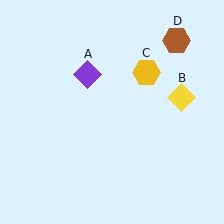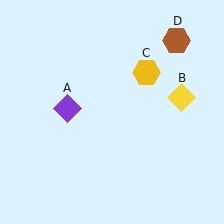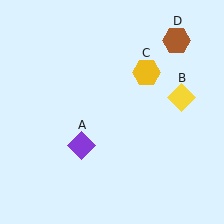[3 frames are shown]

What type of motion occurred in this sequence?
The purple diamond (object A) rotated counterclockwise around the center of the scene.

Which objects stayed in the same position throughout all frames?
Yellow diamond (object B) and yellow hexagon (object C) and brown hexagon (object D) remained stationary.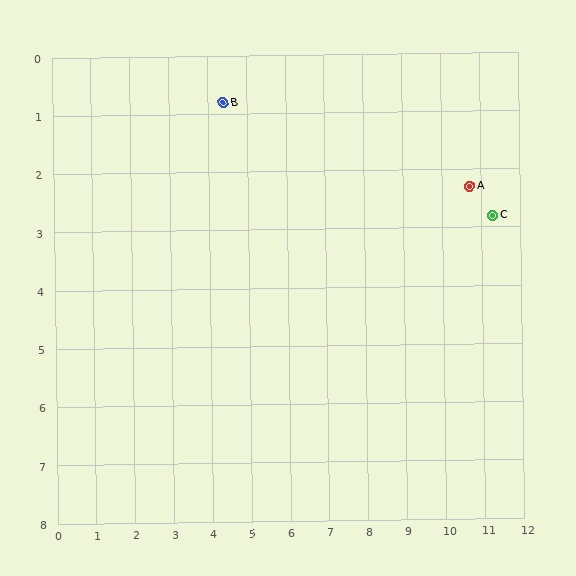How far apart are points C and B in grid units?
Points C and B are about 7.2 grid units apart.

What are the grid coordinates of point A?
Point A is at approximately (10.7, 2.3).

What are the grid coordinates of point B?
Point B is at approximately (4.4, 0.8).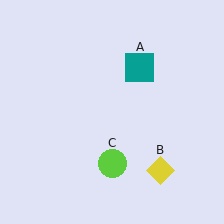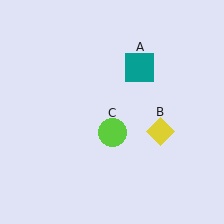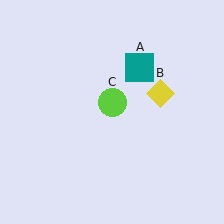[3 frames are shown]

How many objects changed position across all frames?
2 objects changed position: yellow diamond (object B), lime circle (object C).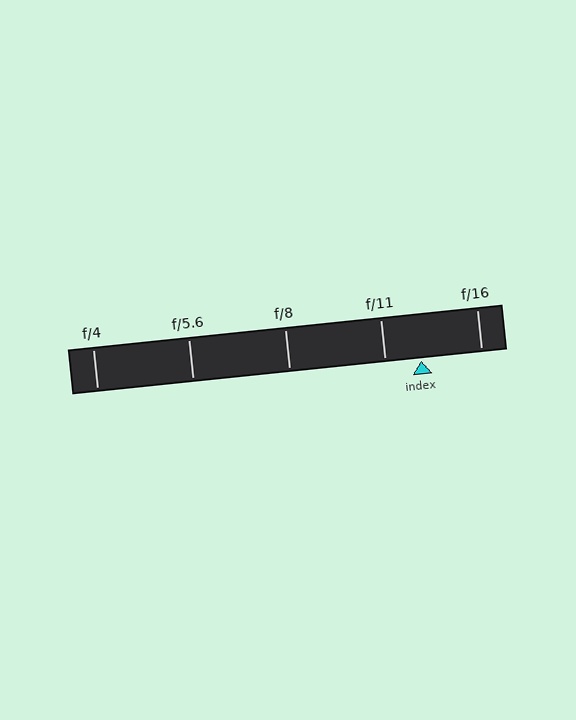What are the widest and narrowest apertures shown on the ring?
The widest aperture shown is f/4 and the narrowest is f/16.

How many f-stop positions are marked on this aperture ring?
There are 5 f-stop positions marked.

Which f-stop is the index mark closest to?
The index mark is closest to f/11.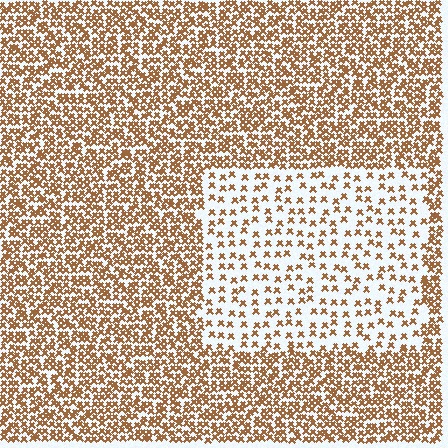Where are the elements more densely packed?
The elements are more densely packed outside the rectangle boundary.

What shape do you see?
I see a rectangle.